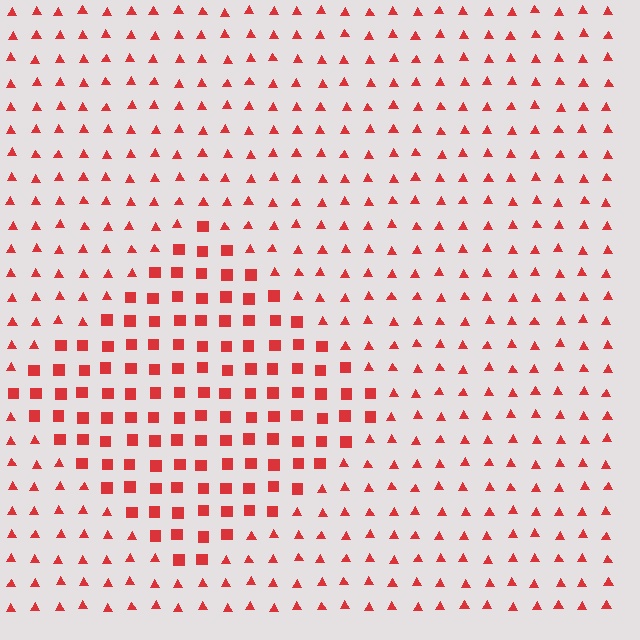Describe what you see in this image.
The image is filled with small red elements arranged in a uniform grid. A diamond-shaped region contains squares, while the surrounding area contains triangles. The boundary is defined purely by the change in element shape.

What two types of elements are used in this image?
The image uses squares inside the diamond region and triangles outside it.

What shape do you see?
I see a diamond.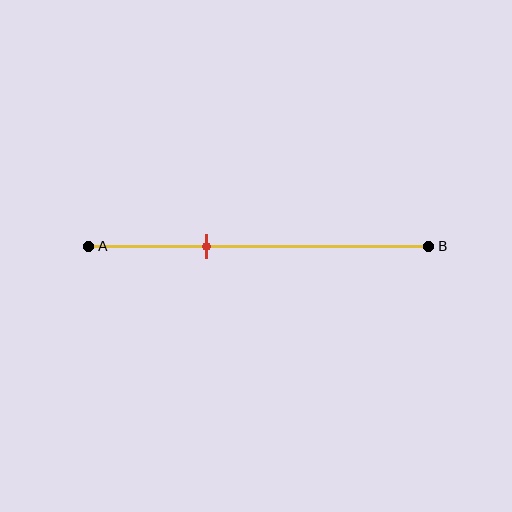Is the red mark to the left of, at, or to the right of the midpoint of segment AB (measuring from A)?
The red mark is to the left of the midpoint of segment AB.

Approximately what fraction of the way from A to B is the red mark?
The red mark is approximately 35% of the way from A to B.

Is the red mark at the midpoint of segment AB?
No, the mark is at about 35% from A, not at the 50% midpoint.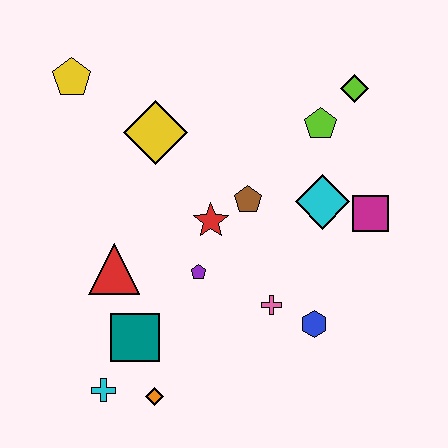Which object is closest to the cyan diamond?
The magenta square is closest to the cyan diamond.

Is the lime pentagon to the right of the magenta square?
No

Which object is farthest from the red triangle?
The lime diamond is farthest from the red triangle.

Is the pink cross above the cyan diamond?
No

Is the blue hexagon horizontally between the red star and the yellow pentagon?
No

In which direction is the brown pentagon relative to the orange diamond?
The brown pentagon is above the orange diamond.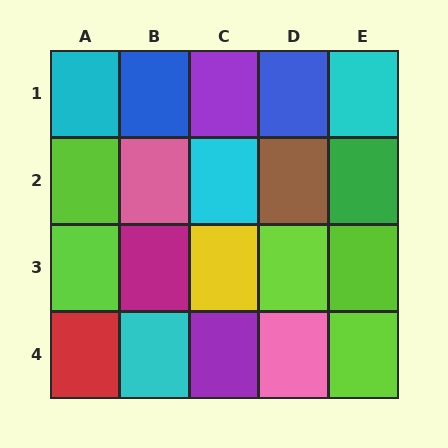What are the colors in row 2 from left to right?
Lime, pink, cyan, brown, green.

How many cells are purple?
2 cells are purple.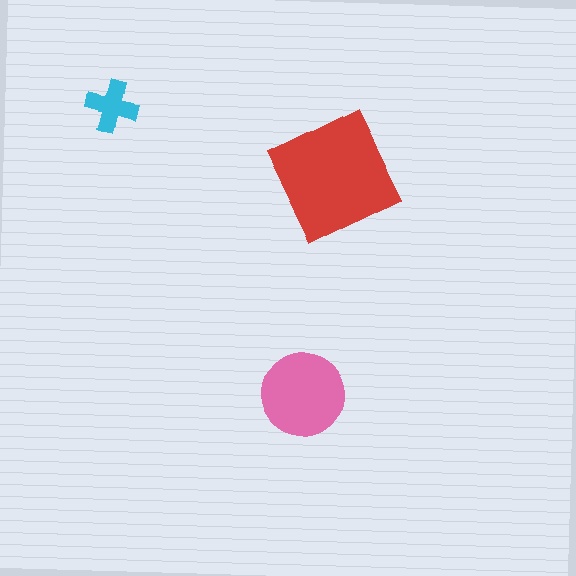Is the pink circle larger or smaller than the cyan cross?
Larger.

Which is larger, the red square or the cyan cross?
The red square.